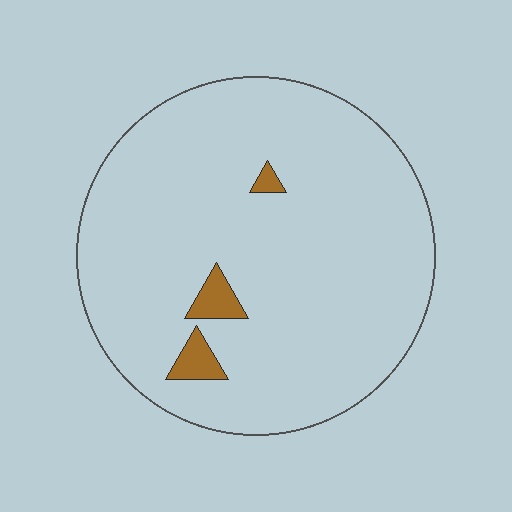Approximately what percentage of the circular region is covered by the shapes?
Approximately 5%.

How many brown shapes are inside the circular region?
3.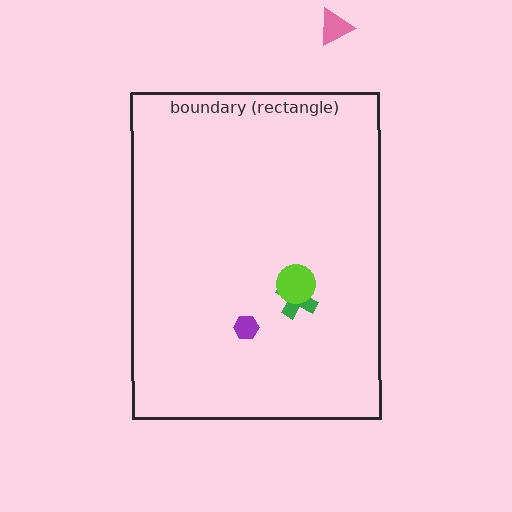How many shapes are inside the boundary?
3 inside, 1 outside.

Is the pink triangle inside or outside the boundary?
Outside.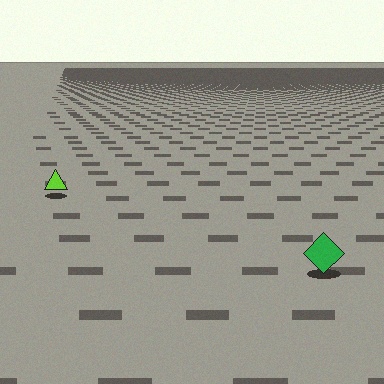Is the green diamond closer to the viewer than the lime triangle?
Yes. The green diamond is closer — you can tell from the texture gradient: the ground texture is coarser near it.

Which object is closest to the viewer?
The green diamond is closest. The texture marks near it are larger and more spread out.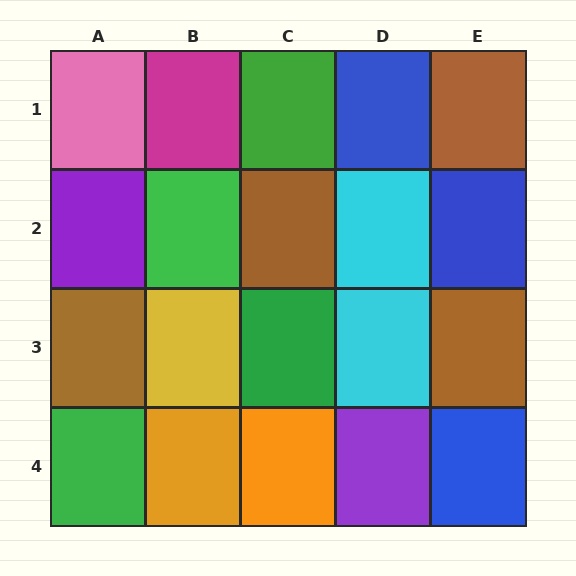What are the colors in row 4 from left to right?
Green, orange, orange, purple, blue.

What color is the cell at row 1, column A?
Pink.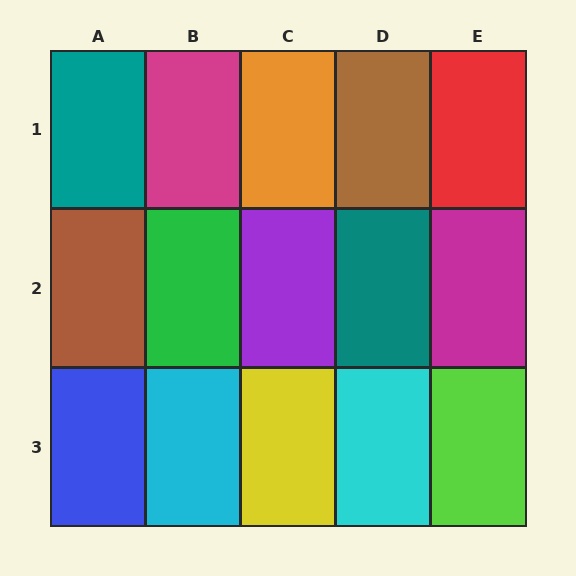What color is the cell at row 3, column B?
Cyan.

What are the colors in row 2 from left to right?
Brown, green, purple, teal, magenta.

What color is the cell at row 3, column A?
Blue.